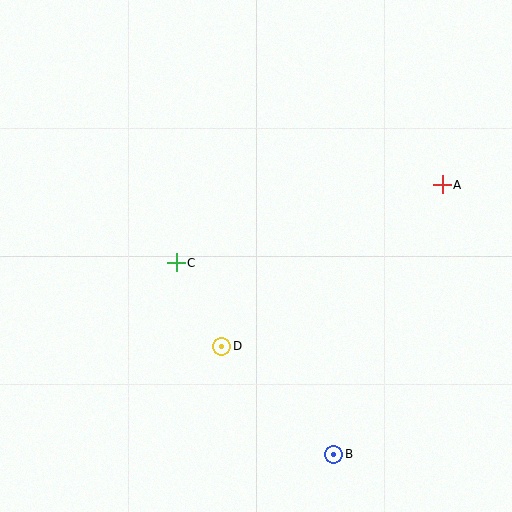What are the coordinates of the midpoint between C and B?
The midpoint between C and B is at (255, 358).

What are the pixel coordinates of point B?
Point B is at (334, 454).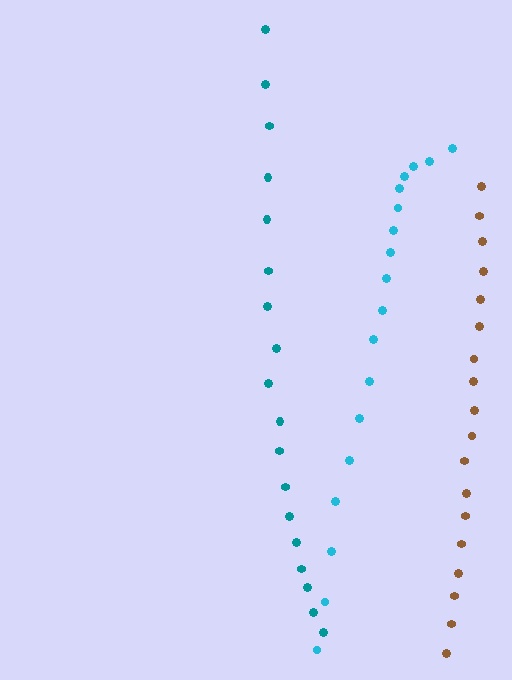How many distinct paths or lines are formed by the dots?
There are 3 distinct paths.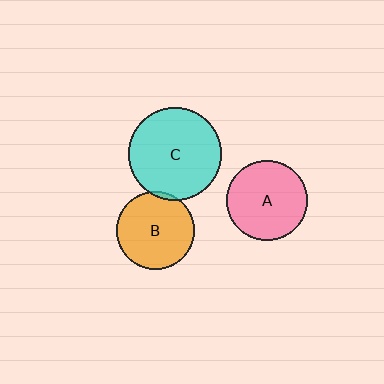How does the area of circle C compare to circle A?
Approximately 1.3 times.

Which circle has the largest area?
Circle C (cyan).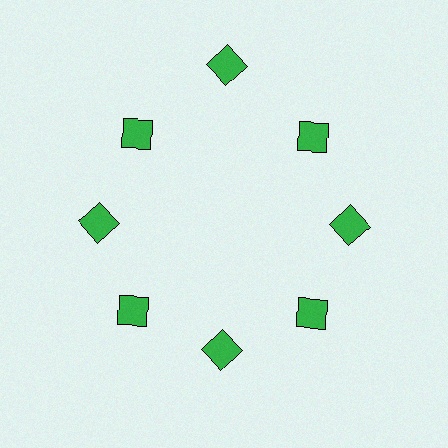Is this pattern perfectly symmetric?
No. The 8 green squares are arranged in a ring, but one element near the 12 o'clock position is pushed outward from the center, breaking the 8-fold rotational symmetry.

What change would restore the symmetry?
The symmetry would be restored by moving it inward, back onto the ring so that all 8 squares sit at equal angles and equal distance from the center.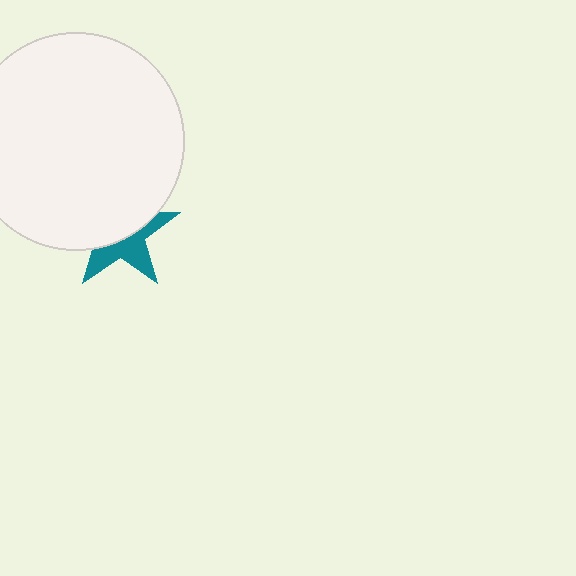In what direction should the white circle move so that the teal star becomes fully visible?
The white circle should move up. That is the shortest direction to clear the overlap and leave the teal star fully visible.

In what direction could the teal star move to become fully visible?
The teal star could move down. That would shift it out from behind the white circle entirely.